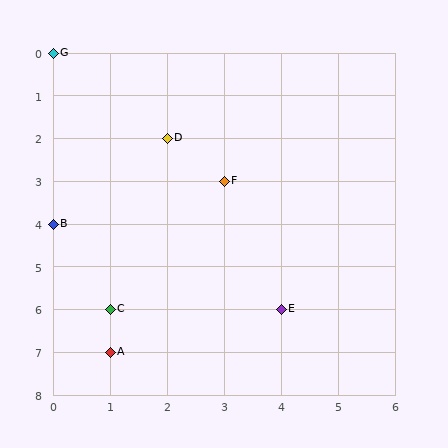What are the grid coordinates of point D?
Point D is at grid coordinates (2, 2).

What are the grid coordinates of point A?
Point A is at grid coordinates (1, 7).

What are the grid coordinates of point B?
Point B is at grid coordinates (0, 4).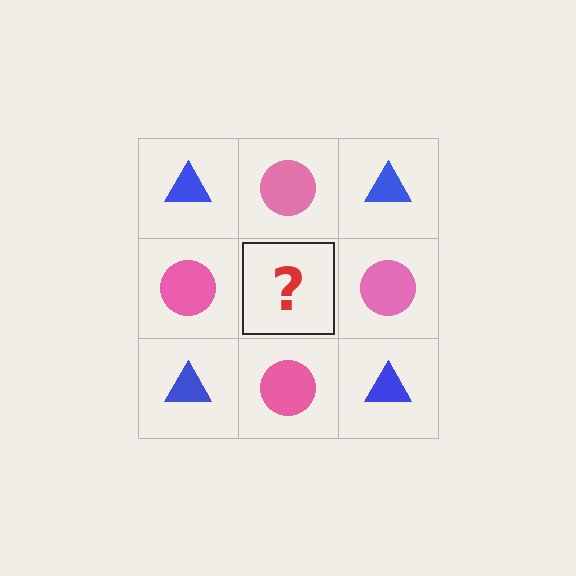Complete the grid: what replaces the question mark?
The question mark should be replaced with a blue triangle.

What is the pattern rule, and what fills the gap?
The rule is that it alternates blue triangle and pink circle in a checkerboard pattern. The gap should be filled with a blue triangle.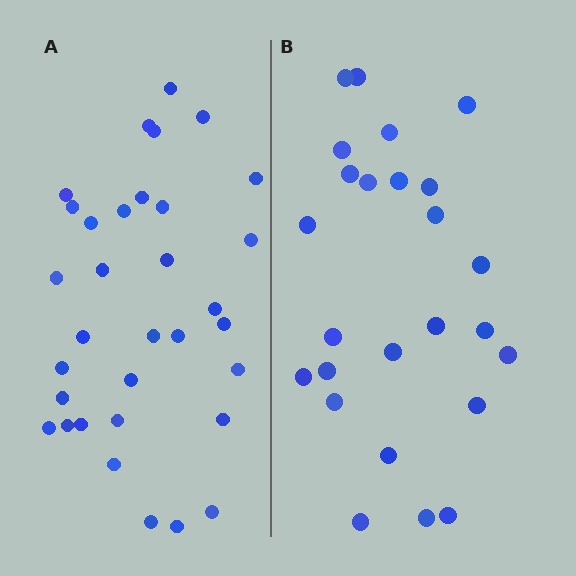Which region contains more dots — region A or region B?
Region A (the left region) has more dots.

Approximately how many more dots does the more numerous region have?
Region A has roughly 8 or so more dots than region B.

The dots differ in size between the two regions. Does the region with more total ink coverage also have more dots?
No. Region B has more total ink coverage because its dots are larger, but region A actually contains more individual dots. Total area can be misleading — the number of items is what matters here.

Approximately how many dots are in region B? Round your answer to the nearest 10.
About 20 dots. (The exact count is 25, which rounds to 20.)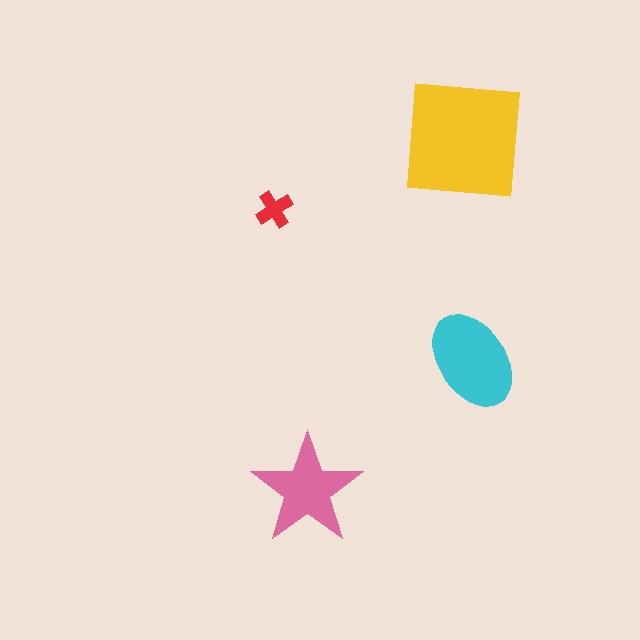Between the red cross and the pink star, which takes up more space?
The pink star.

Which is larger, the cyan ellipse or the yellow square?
The yellow square.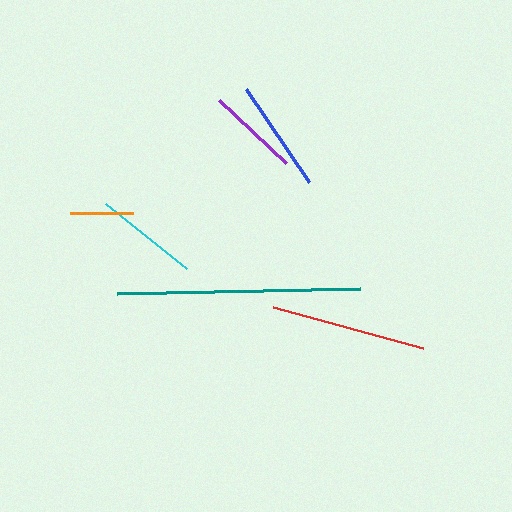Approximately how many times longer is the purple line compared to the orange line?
The purple line is approximately 1.5 times the length of the orange line.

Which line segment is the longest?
The teal line is the longest at approximately 243 pixels.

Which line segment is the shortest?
The orange line is the shortest at approximately 63 pixels.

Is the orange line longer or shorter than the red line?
The red line is longer than the orange line.